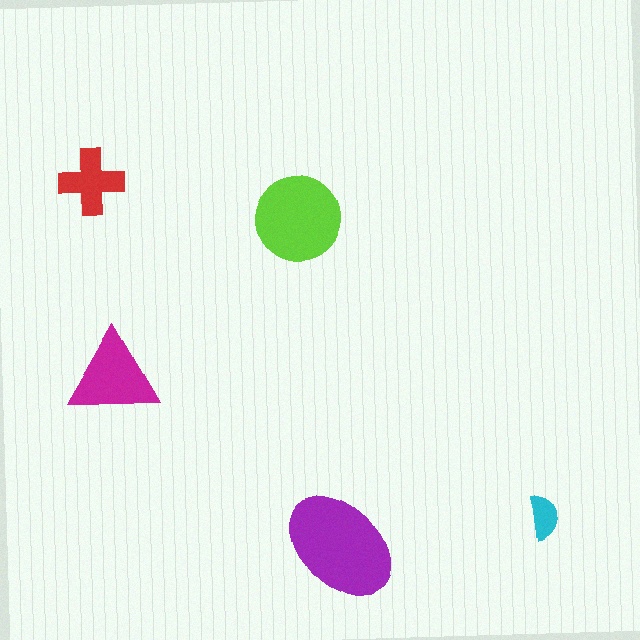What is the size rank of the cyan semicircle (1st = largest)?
5th.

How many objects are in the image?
There are 5 objects in the image.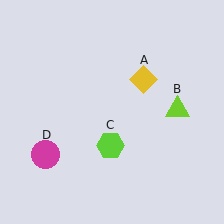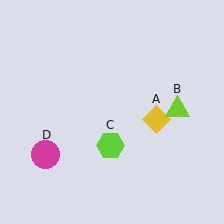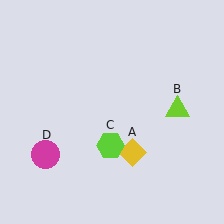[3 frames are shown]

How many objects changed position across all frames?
1 object changed position: yellow diamond (object A).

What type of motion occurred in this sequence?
The yellow diamond (object A) rotated clockwise around the center of the scene.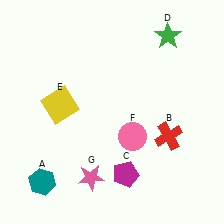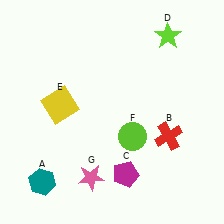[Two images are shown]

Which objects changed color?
D changed from green to lime. F changed from pink to lime.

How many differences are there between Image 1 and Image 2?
There are 2 differences between the two images.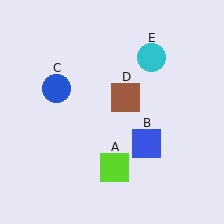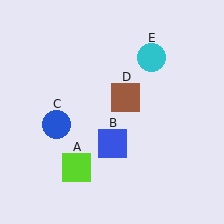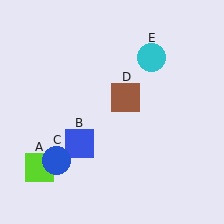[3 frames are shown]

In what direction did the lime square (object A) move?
The lime square (object A) moved left.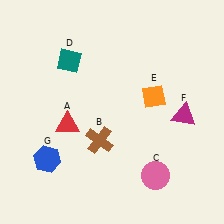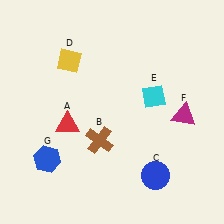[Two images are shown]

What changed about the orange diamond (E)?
In Image 1, E is orange. In Image 2, it changed to cyan.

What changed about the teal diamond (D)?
In Image 1, D is teal. In Image 2, it changed to yellow.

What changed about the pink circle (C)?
In Image 1, C is pink. In Image 2, it changed to blue.